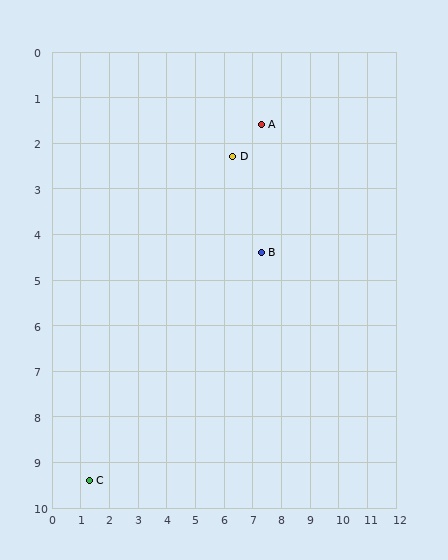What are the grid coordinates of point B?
Point B is at approximately (7.3, 4.4).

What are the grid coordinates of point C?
Point C is at approximately (1.3, 9.4).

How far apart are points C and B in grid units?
Points C and B are about 7.8 grid units apart.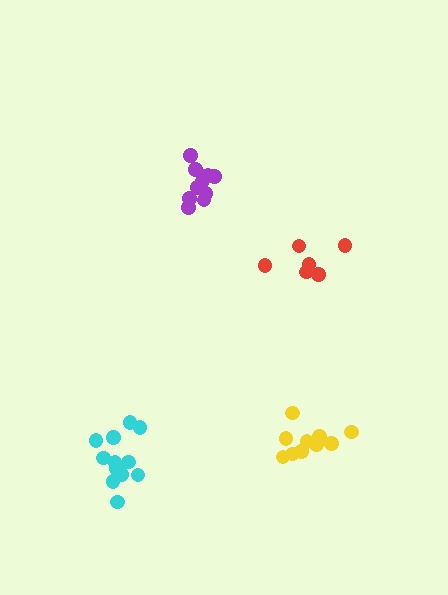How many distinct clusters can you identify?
There are 4 distinct clusters.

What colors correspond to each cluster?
The clusters are colored: purple, yellow, red, cyan.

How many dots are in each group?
Group 1: 11 dots, Group 2: 11 dots, Group 3: 6 dots, Group 4: 12 dots (40 total).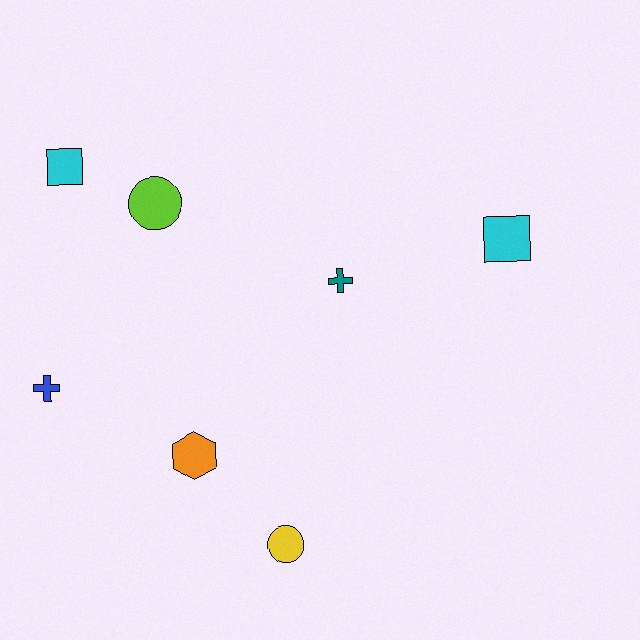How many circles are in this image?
There are 2 circles.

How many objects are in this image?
There are 7 objects.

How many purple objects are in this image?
There are no purple objects.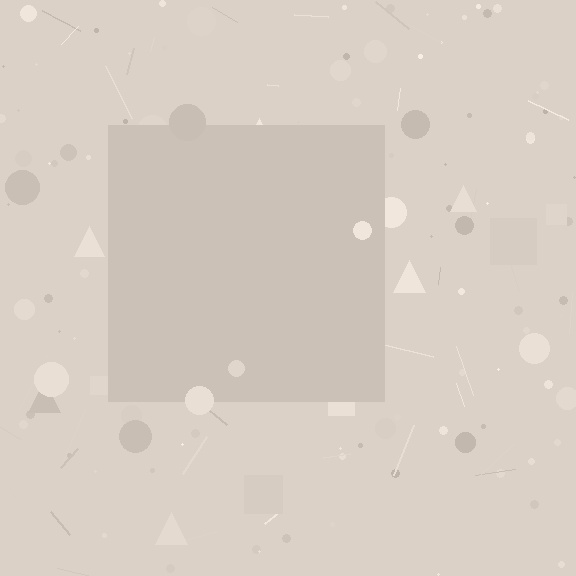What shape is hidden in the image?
A square is hidden in the image.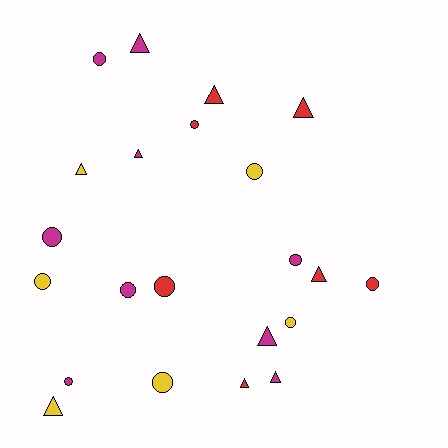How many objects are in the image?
There are 22 objects.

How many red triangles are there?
There are 4 red triangles.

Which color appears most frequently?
Magenta, with 9 objects.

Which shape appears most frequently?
Circle, with 12 objects.